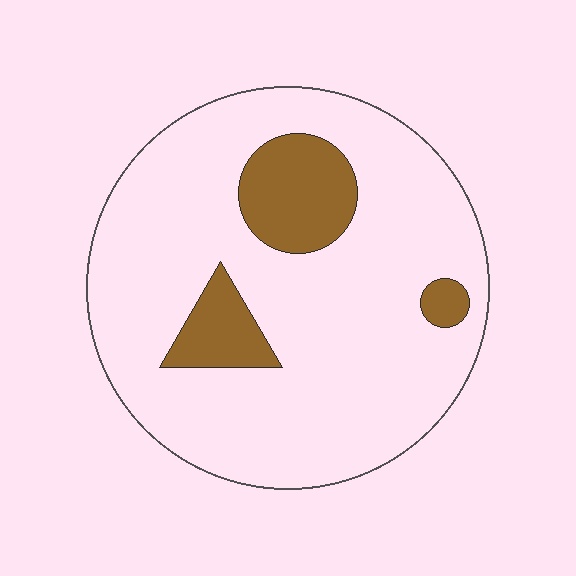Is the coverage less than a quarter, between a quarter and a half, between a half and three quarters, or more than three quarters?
Less than a quarter.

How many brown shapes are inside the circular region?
3.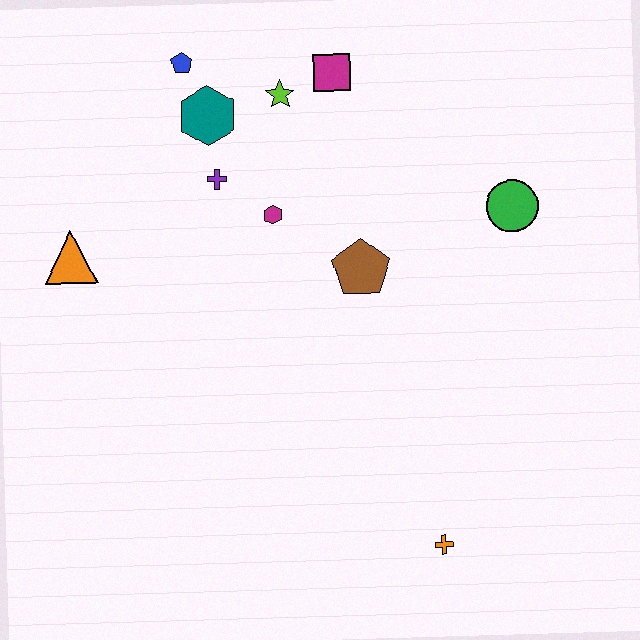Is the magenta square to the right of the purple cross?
Yes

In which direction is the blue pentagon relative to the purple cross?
The blue pentagon is above the purple cross.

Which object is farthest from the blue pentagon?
The orange cross is farthest from the blue pentagon.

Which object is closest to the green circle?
The brown pentagon is closest to the green circle.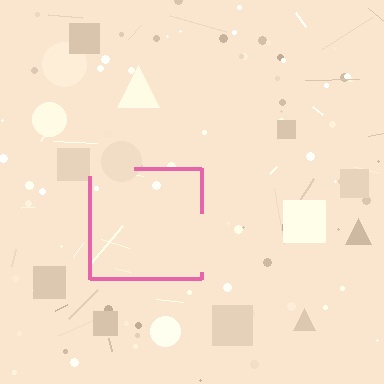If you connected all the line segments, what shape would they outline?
They would outline a square.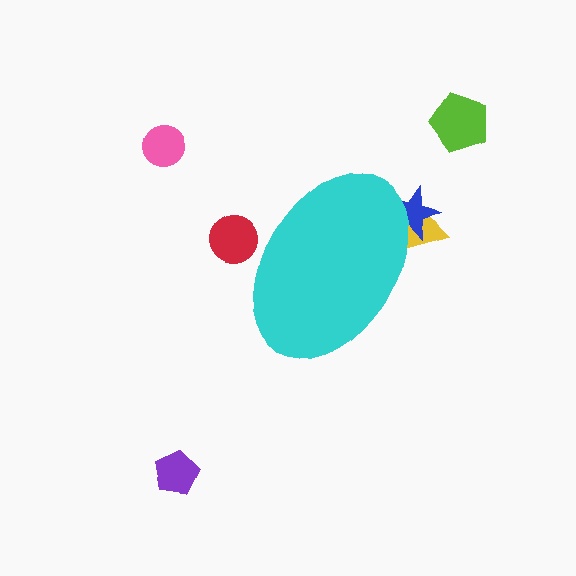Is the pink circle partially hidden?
No, the pink circle is fully visible.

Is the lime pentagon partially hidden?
No, the lime pentagon is fully visible.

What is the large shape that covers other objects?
A cyan ellipse.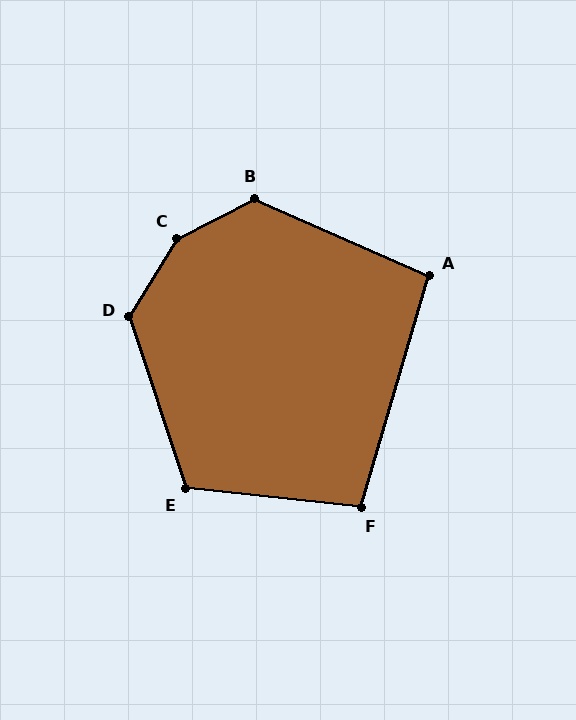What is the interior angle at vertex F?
Approximately 100 degrees (obtuse).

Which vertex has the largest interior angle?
C, at approximately 148 degrees.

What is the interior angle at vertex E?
Approximately 114 degrees (obtuse).